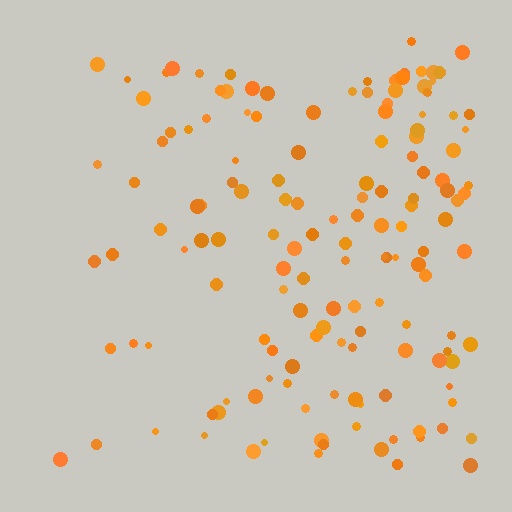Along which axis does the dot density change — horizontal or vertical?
Horizontal.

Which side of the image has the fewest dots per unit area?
The left.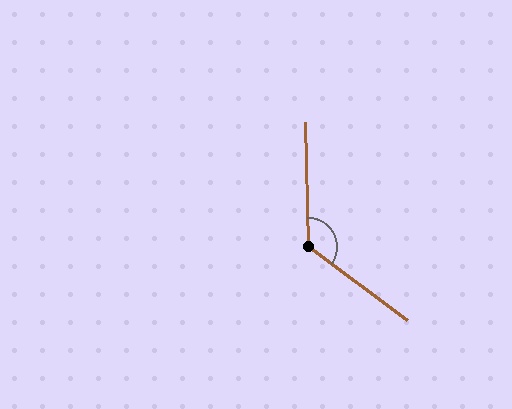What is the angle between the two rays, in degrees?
Approximately 128 degrees.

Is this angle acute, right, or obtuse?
It is obtuse.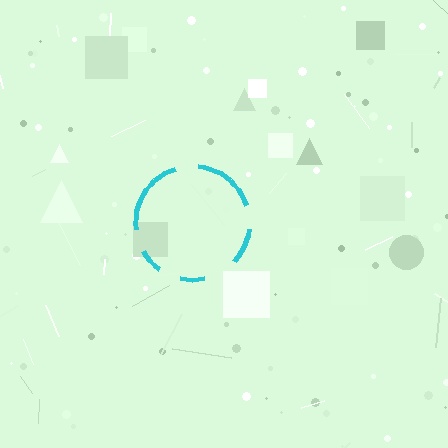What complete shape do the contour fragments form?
The contour fragments form a circle.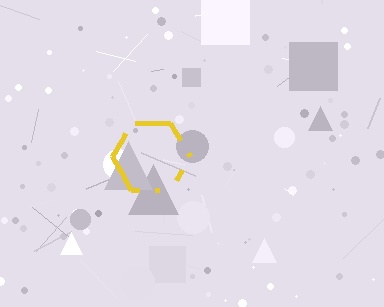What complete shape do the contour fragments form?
The contour fragments form a hexagon.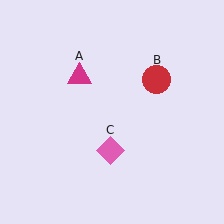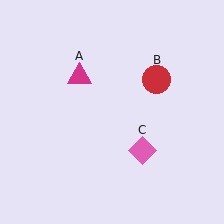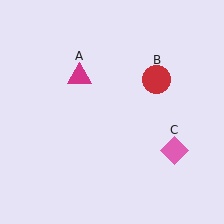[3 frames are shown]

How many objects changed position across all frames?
1 object changed position: pink diamond (object C).